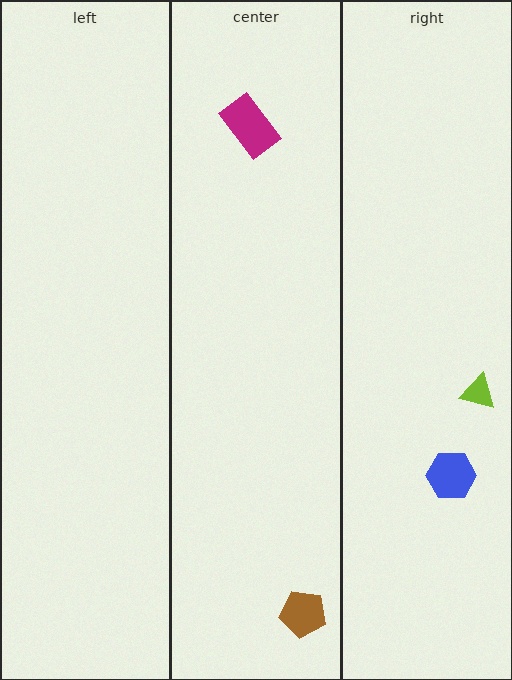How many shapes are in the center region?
2.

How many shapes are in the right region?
2.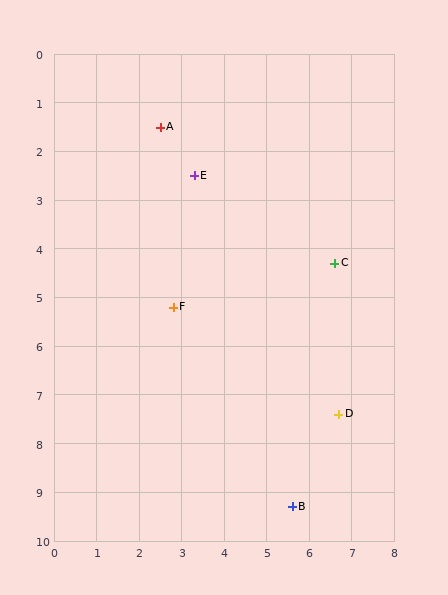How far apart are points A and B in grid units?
Points A and B are about 8.4 grid units apart.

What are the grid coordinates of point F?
Point F is at approximately (2.8, 5.2).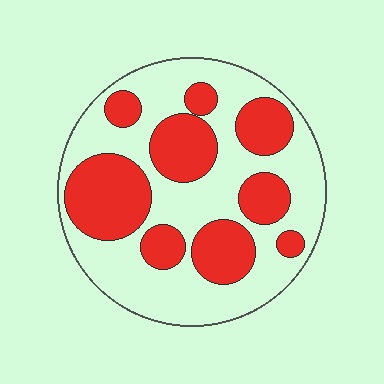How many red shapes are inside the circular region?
9.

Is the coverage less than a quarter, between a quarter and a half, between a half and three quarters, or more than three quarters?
Between a quarter and a half.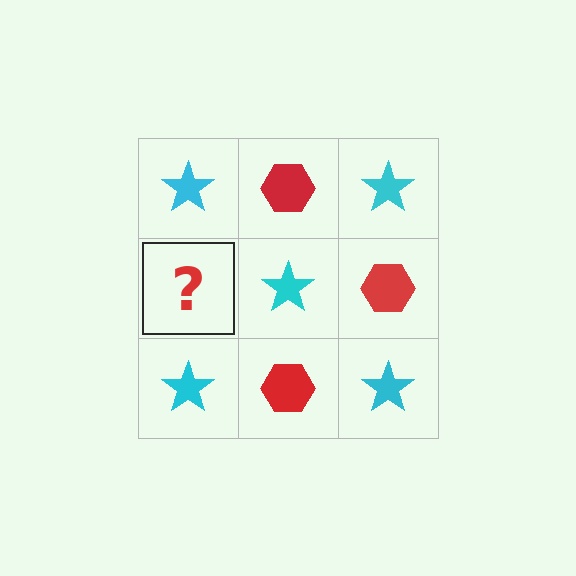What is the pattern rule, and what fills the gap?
The rule is that it alternates cyan star and red hexagon in a checkerboard pattern. The gap should be filled with a red hexagon.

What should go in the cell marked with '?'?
The missing cell should contain a red hexagon.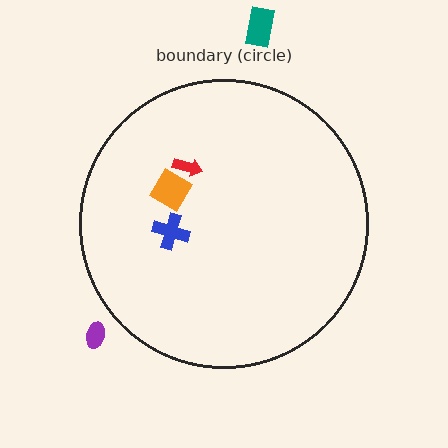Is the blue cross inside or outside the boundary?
Inside.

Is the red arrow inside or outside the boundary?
Inside.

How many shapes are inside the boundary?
3 inside, 2 outside.